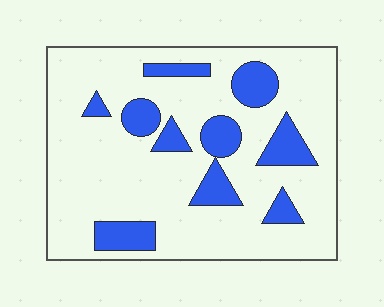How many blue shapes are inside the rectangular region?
10.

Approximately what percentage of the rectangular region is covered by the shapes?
Approximately 20%.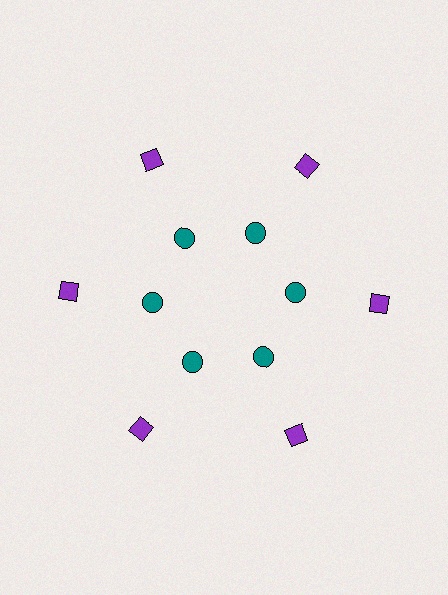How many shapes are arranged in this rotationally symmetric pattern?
There are 12 shapes, arranged in 6 groups of 2.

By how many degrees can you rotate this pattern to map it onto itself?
The pattern maps onto itself every 60 degrees of rotation.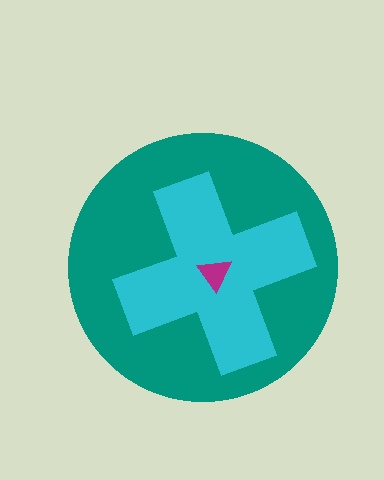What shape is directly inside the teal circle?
The cyan cross.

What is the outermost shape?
The teal circle.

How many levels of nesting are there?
3.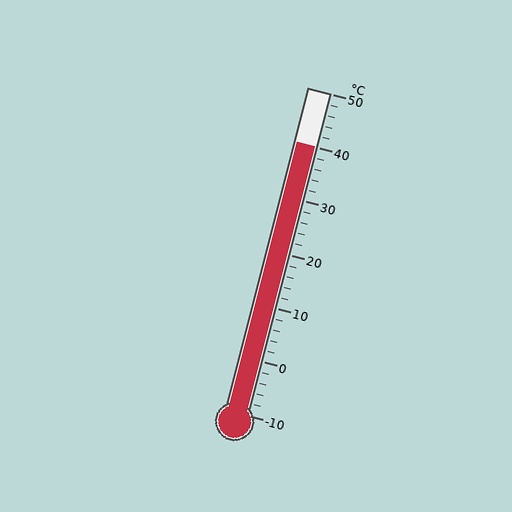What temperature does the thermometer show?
The thermometer shows approximately 40°C.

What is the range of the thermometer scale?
The thermometer scale ranges from -10°C to 50°C.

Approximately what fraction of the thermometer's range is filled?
The thermometer is filled to approximately 85% of its range.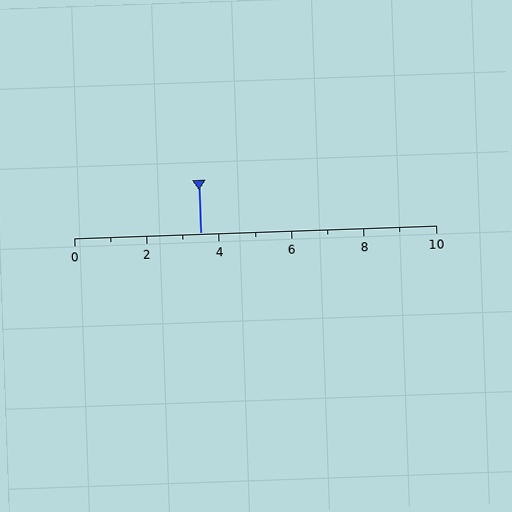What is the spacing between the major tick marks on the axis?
The major ticks are spaced 2 apart.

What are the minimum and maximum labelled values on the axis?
The axis runs from 0 to 10.